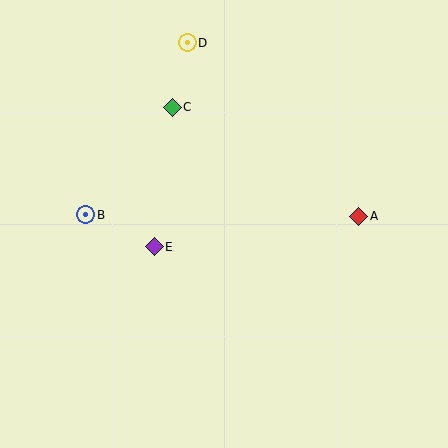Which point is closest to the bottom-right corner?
Point A is closest to the bottom-right corner.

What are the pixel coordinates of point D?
Point D is at (187, 43).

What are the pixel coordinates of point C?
Point C is at (172, 107).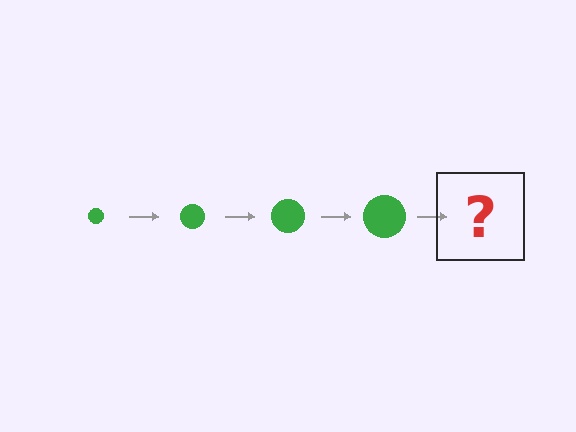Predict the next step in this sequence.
The next step is a green circle, larger than the previous one.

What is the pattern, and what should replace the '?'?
The pattern is that the circle gets progressively larger each step. The '?' should be a green circle, larger than the previous one.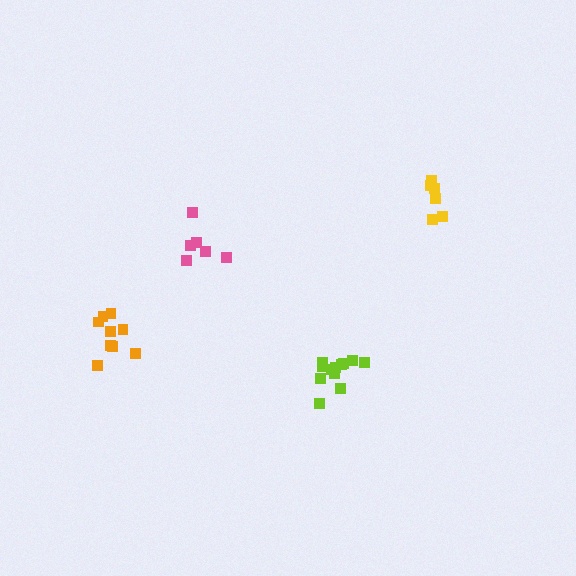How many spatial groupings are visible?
There are 4 spatial groupings.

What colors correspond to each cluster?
The clusters are colored: yellow, pink, lime, orange.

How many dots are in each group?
Group 1: 6 dots, Group 2: 6 dots, Group 3: 12 dots, Group 4: 9 dots (33 total).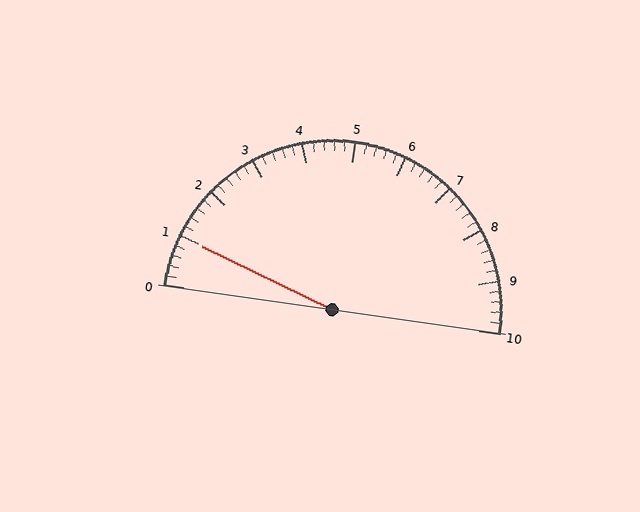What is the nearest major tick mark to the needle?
The nearest major tick mark is 1.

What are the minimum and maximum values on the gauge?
The gauge ranges from 0 to 10.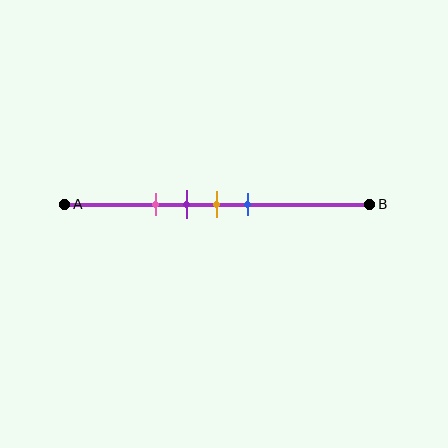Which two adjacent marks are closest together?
The purple and orange marks are the closest adjacent pair.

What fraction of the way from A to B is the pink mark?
The pink mark is approximately 30% (0.3) of the way from A to B.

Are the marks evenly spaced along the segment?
Yes, the marks are approximately evenly spaced.